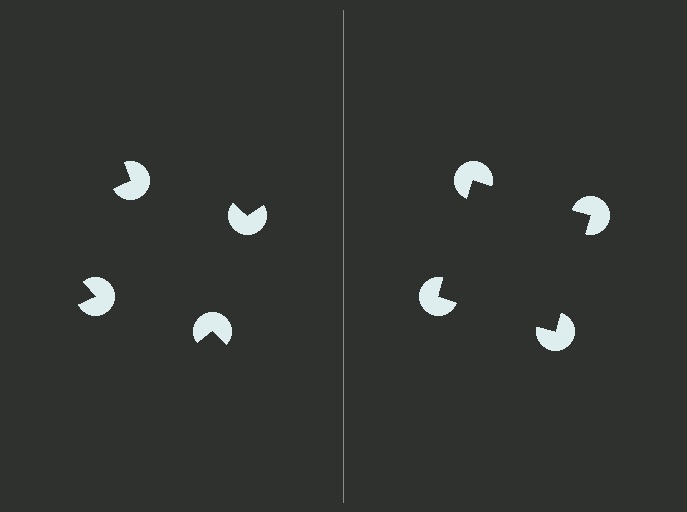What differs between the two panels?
The pac-man discs are positioned identically on both sides; only the wedge orientations differ. On the right they align to a square; on the left they are misaligned.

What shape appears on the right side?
An illusory square.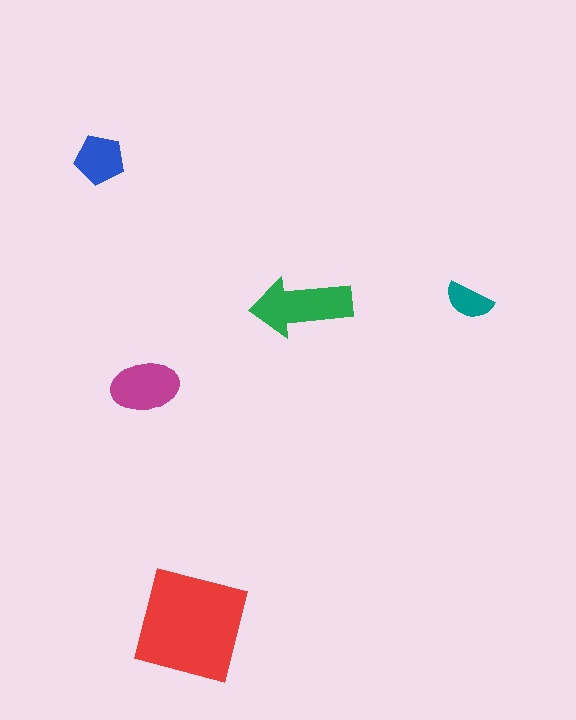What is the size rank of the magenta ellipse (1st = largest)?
3rd.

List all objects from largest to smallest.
The red square, the green arrow, the magenta ellipse, the blue pentagon, the teal semicircle.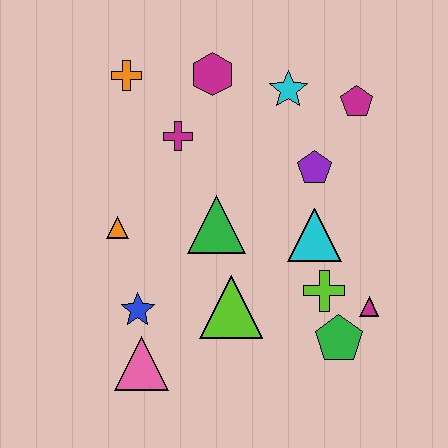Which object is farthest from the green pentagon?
The orange cross is farthest from the green pentagon.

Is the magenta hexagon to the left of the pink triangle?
No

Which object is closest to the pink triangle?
The blue star is closest to the pink triangle.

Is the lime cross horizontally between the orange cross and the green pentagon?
Yes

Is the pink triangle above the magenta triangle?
No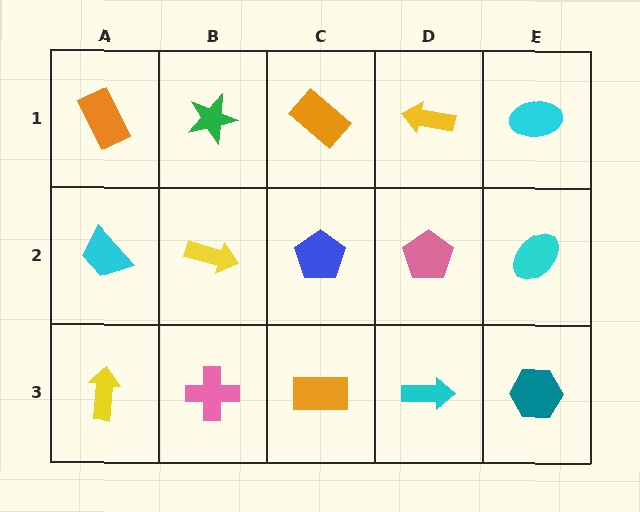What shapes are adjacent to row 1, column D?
A pink pentagon (row 2, column D), an orange rectangle (row 1, column C), a cyan ellipse (row 1, column E).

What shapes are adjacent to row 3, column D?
A pink pentagon (row 2, column D), an orange rectangle (row 3, column C), a teal hexagon (row 3, column E).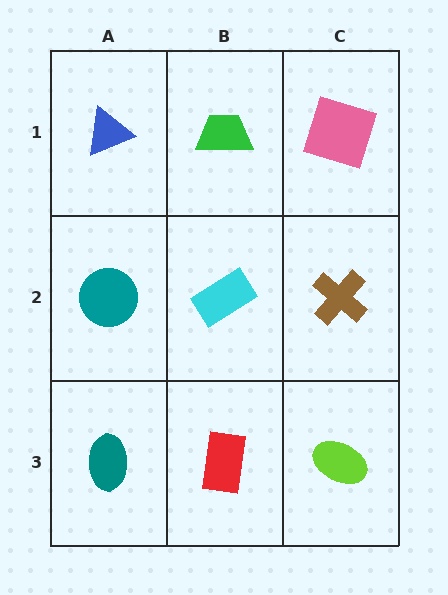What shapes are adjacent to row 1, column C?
A brown cross (row 2, column C), a green trapezoid (row 1, column B).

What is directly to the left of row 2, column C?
A cyan rectangle.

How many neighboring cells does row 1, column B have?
3.